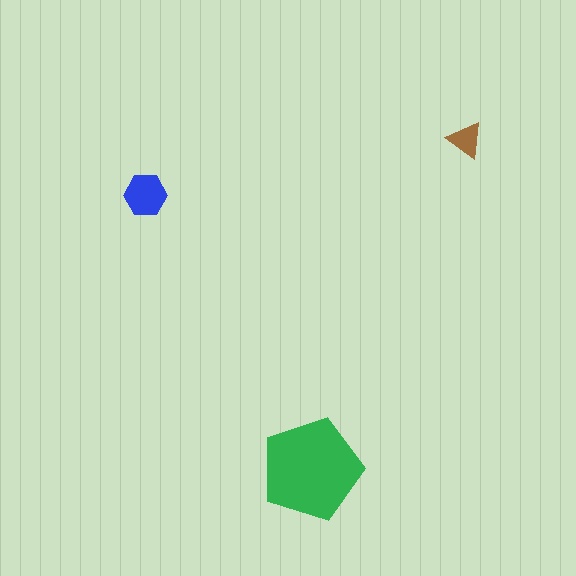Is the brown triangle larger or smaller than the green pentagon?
Smaller.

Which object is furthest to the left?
The blue hexagon is leftmost.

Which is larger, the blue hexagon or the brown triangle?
The blue hexagon.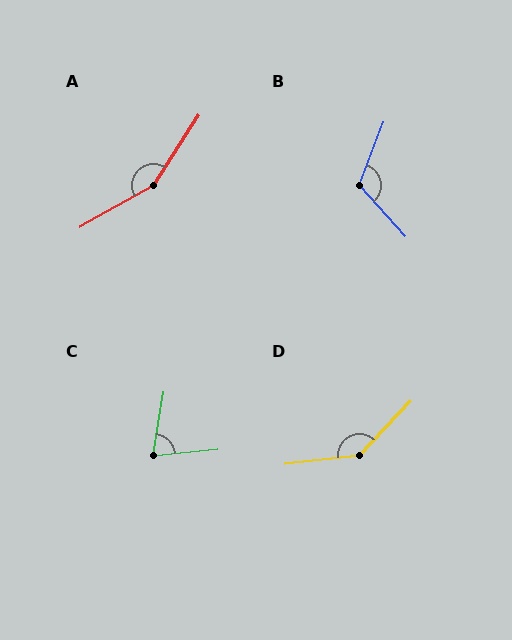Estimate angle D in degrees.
Approximately 140 degrees.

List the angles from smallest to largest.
C (76°), B (116°), D (140°), A (153°).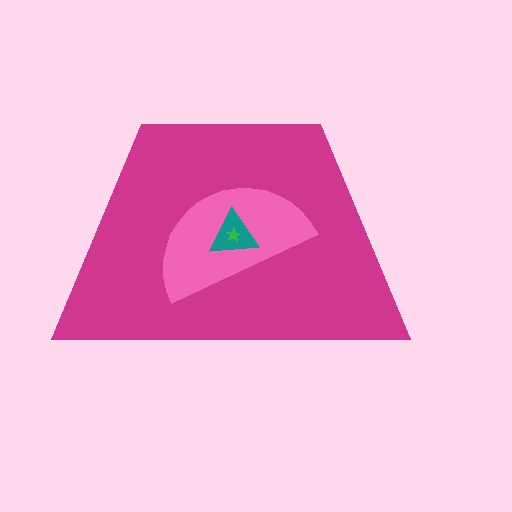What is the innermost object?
The green star.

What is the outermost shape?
The magenta trapezoid.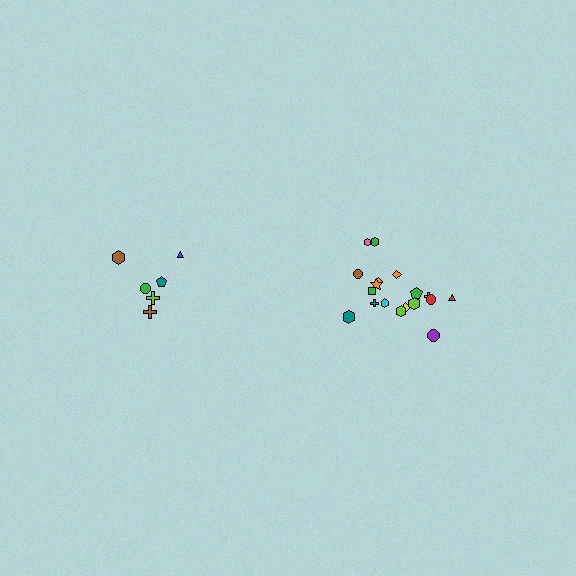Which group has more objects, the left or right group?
The right group.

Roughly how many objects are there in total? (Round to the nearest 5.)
Roughly 25 objects in total.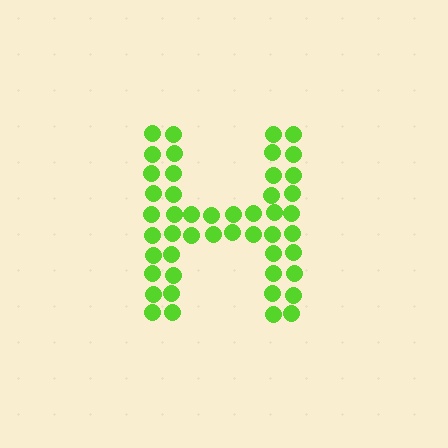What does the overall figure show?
The overall figure shows the letter H.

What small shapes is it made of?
It is made of small circles.